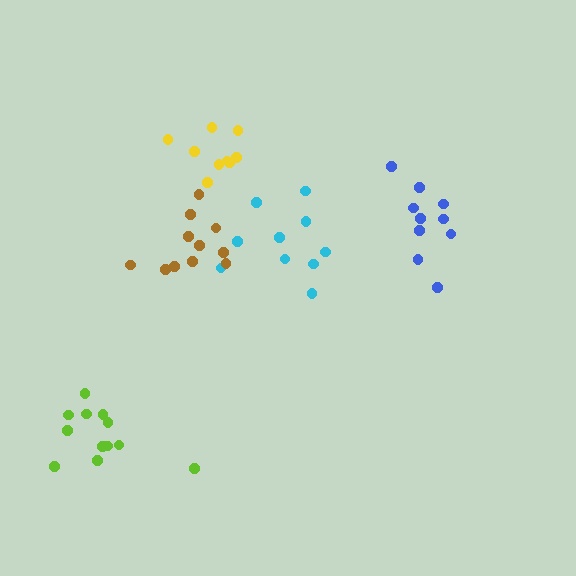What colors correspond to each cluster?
The clusters are colored: cyan, blue, brown, yellow, lime.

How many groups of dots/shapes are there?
There are 5 groups.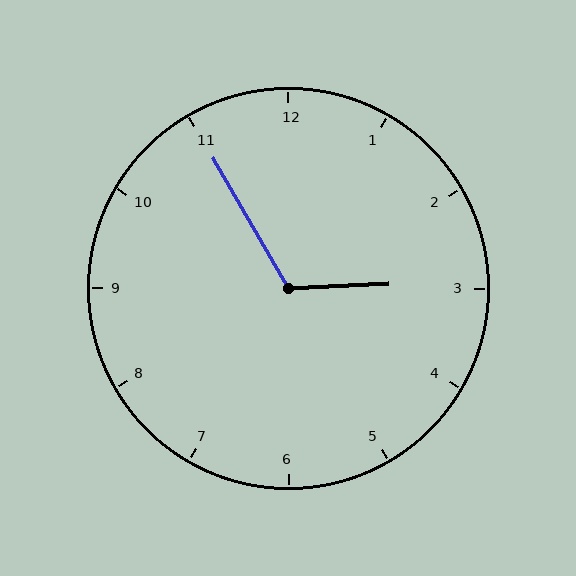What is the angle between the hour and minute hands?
Approximately 118 degrees.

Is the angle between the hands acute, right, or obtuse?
It is obtuse.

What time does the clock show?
2:55.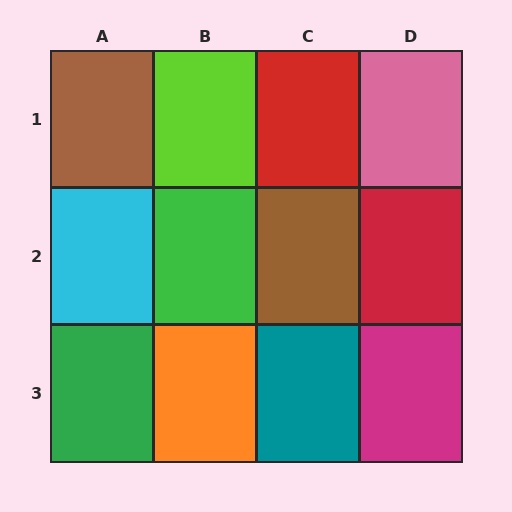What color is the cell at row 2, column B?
Green.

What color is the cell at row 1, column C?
Red.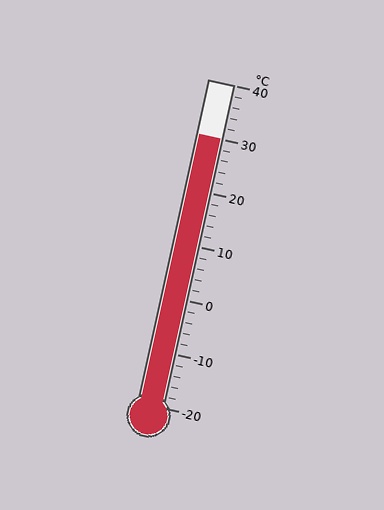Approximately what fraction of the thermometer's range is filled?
The thermometer is filled to approximately 85% of its range.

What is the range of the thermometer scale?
The thermometer scale ranges from -20°C to 40°C.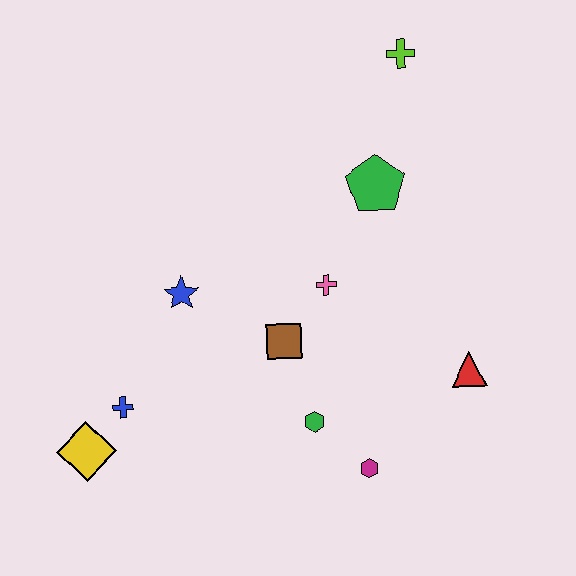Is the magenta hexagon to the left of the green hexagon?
No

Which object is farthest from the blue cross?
The lime cross is farthest from the blue cross.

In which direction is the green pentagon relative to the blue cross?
The green pentagon is to the right of the blue cross.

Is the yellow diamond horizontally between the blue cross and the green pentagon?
No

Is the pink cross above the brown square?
Yes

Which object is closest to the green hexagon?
The magenta hexagon is closest to the green hexagon.